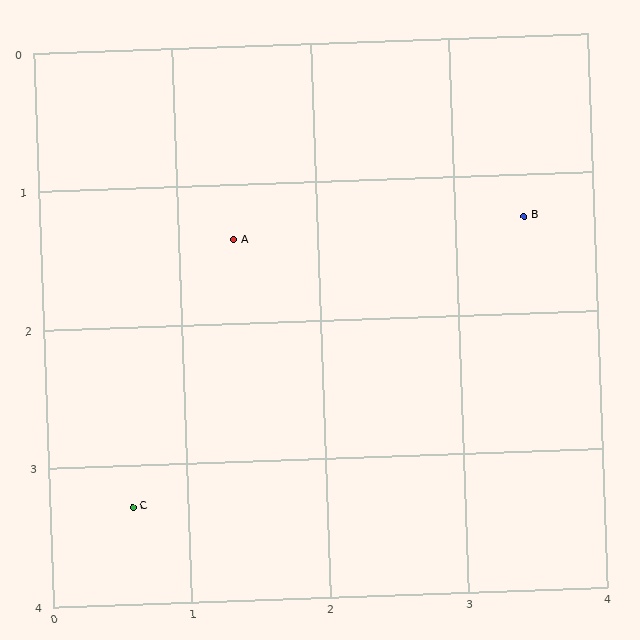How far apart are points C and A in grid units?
Points C and A are about 2.1 grid units apart.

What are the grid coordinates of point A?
Point A is at approximately (1.4, 1.4).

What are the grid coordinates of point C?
Point C is at approximately (0.6, 3.3).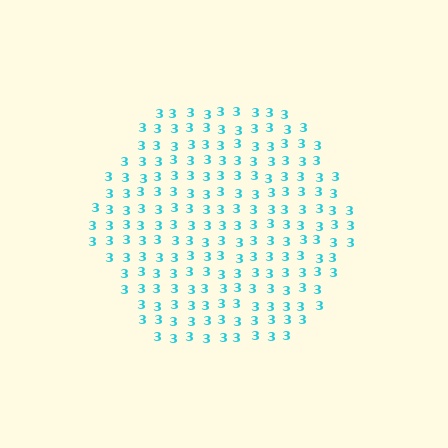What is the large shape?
The large shape is a hexagon.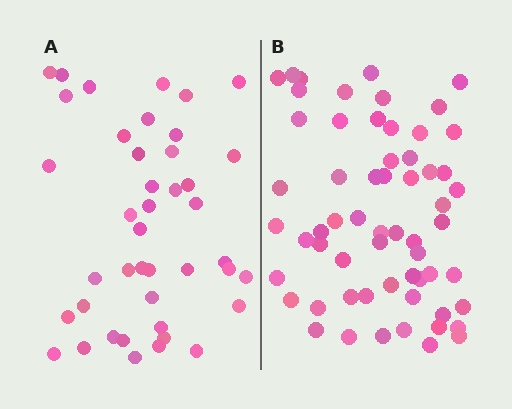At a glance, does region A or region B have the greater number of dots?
Region B (the right region) has more dots.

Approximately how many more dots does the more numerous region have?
Region B has approximately 20 more dots than region A.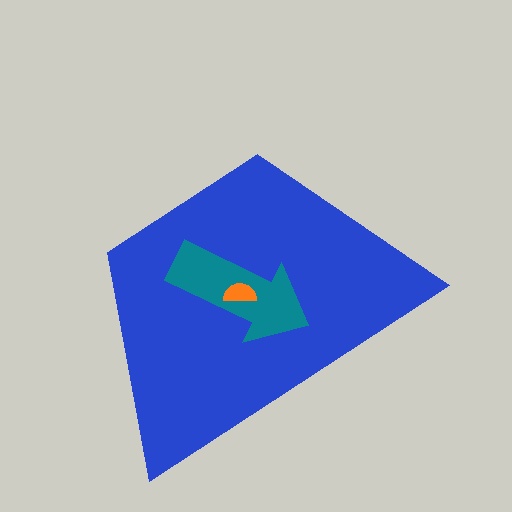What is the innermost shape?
The orange semicircle.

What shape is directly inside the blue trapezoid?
The teal arrow.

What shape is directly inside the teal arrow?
The orange semicircle.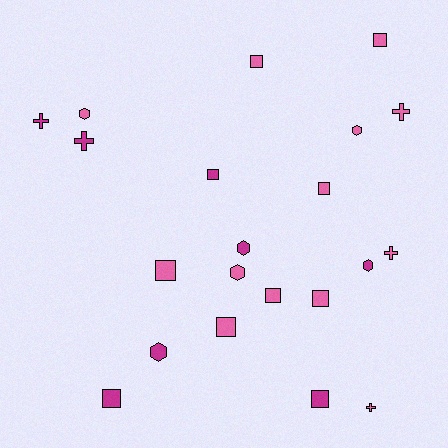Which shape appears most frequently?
Square, with 10 objects.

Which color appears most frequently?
Pink, with 13 objects.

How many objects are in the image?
There are 21 objects.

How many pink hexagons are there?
There are 3 pink hexagons.